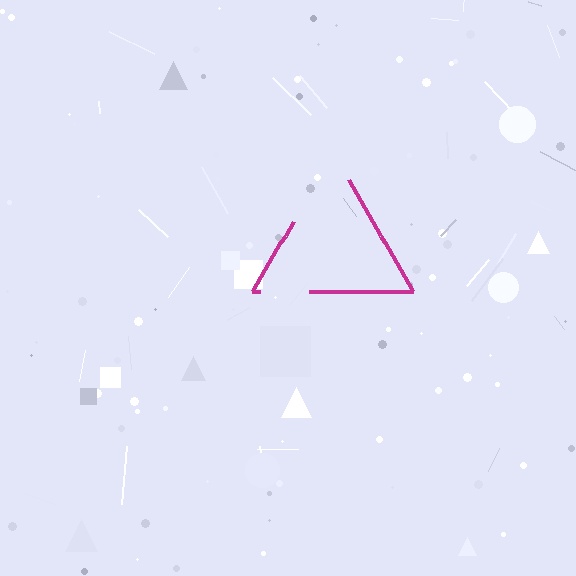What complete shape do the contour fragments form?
The contour fragments form a triangle.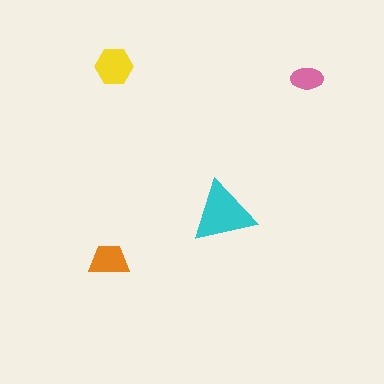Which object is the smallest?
The pink ellipse.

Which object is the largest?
The cyan triangle.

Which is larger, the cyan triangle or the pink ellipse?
The cyan triangle.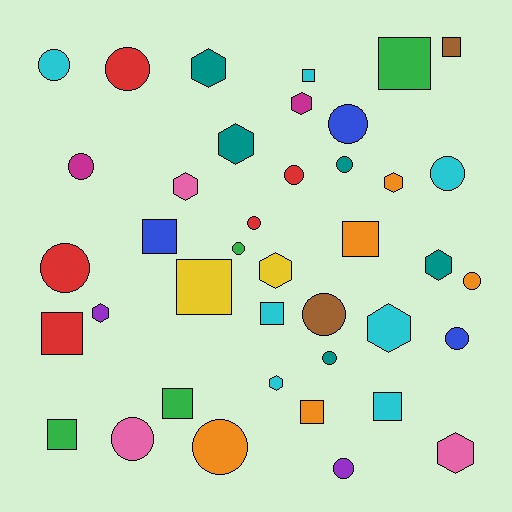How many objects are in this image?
There are 40 objects.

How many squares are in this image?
There are 12 squares.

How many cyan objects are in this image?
There are 7 cyan objects.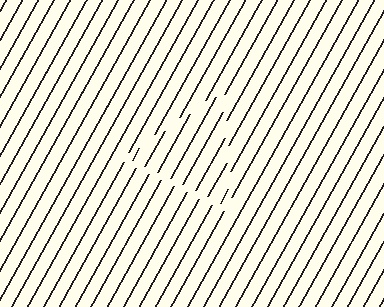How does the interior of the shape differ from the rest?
The interior of the shape contains the same grating, shifted by half a period — the contour is defined by the phase discontinuity where line-ends from the inner and outer gratings abut.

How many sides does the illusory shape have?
3 sides — the line-ends trace a triangle.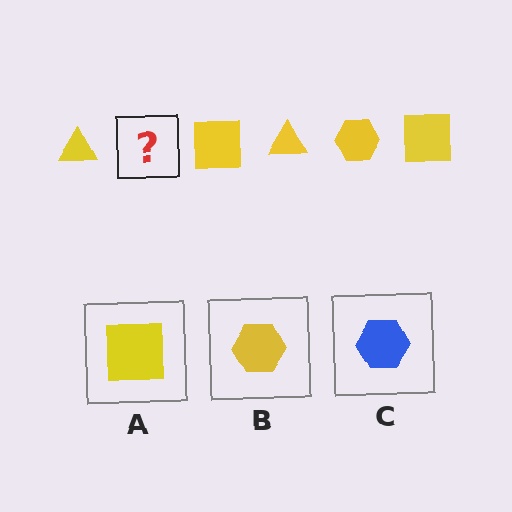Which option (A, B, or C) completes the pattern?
B.